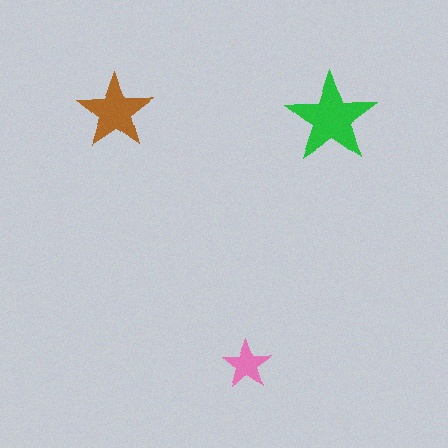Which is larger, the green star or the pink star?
The green one.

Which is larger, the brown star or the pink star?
The brown one.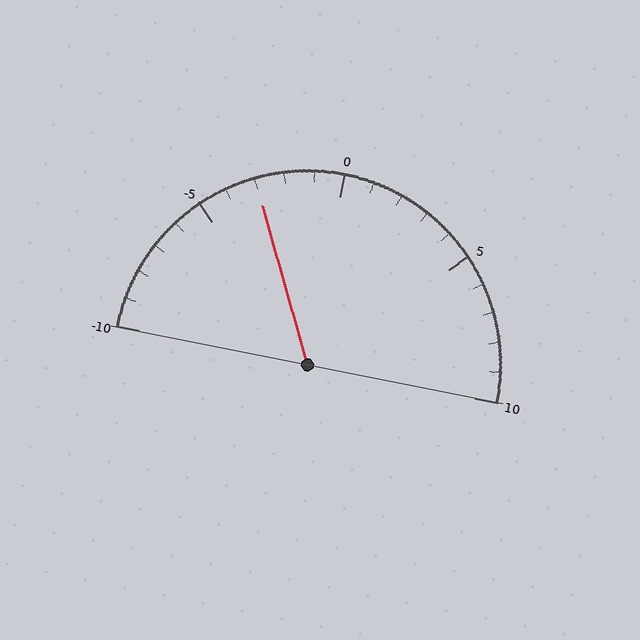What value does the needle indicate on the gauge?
The needle indicates approximately -3.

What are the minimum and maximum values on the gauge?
The gauge ranges from -10 to 10.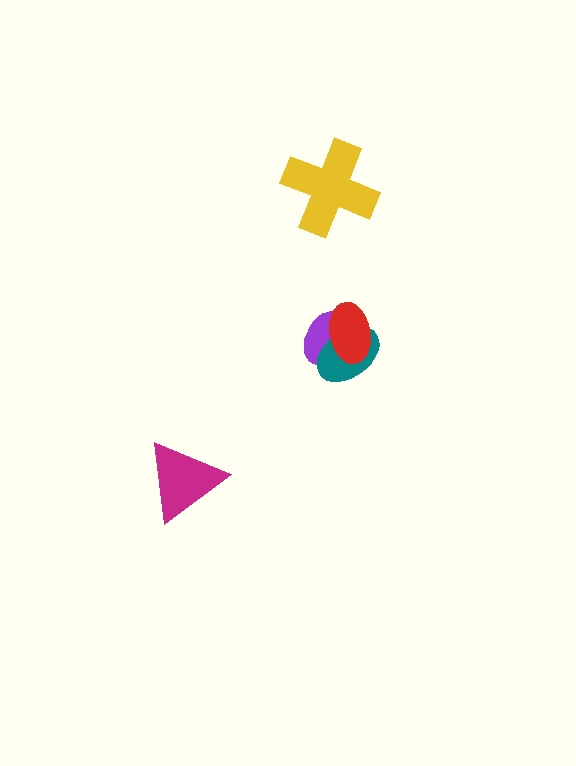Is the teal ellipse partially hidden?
Yes, it is partially covered by another shape.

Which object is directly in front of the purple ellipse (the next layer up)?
The teal ellipse is directly in front of the purple ellipse.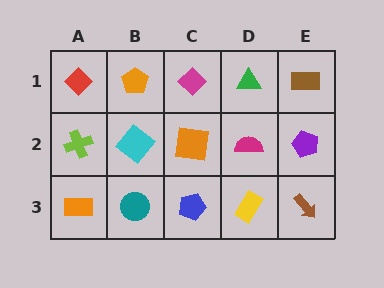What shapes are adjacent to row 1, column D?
A magenta semicircle (row 2, column D), a magenta diamond (row 1, column C), a brown rectangle (row 1, column E).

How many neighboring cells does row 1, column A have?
2.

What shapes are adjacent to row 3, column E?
A purple pentagon (row 2, column E), a yellow rectangle (row 3, column D).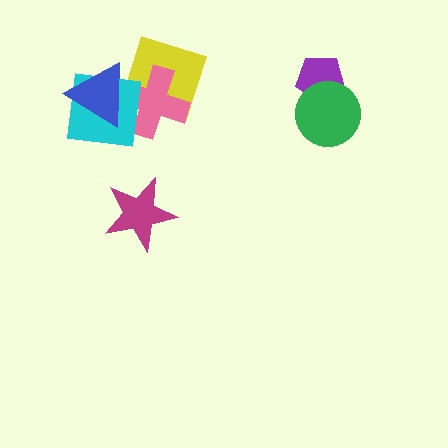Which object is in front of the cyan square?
The blue triangle is in front of the cyan square.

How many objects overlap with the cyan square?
3 objects overlap with the cyan square.